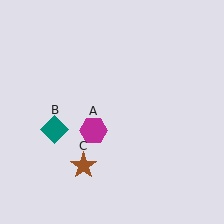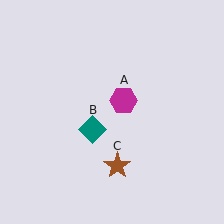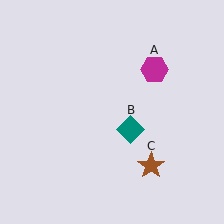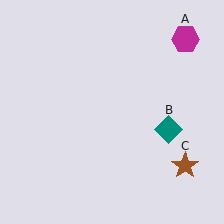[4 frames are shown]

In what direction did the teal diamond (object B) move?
The teal diamond (object B) moved right.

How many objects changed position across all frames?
3 objects changed position: magenta hexagon (object A), teal diamond (object B), brown star (object C).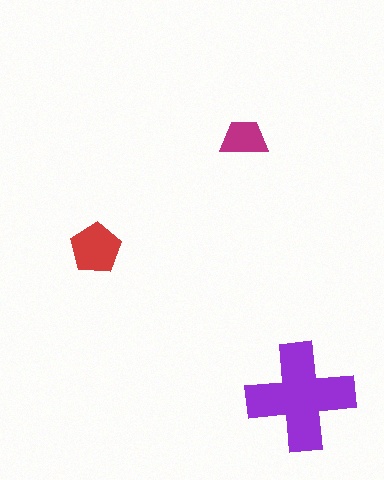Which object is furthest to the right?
The purple cross is rightmost.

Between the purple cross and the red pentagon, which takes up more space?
The purple cross.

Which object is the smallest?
The magenta trapezoid.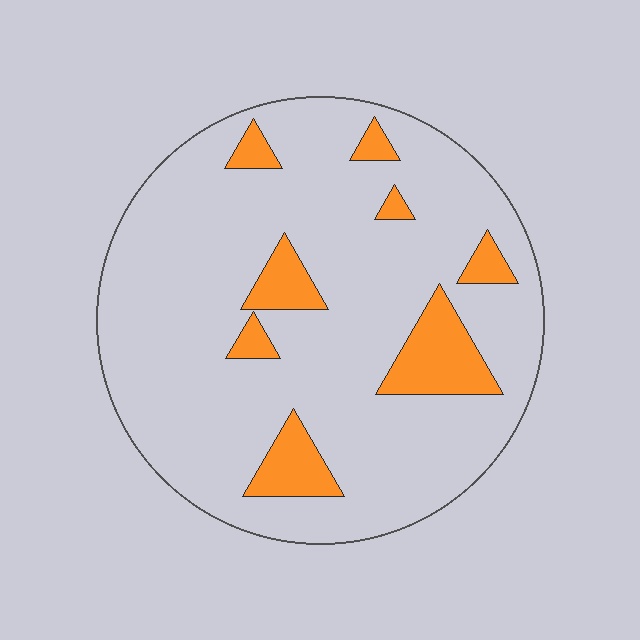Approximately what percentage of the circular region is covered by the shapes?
Approximately 15%.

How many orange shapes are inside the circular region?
8.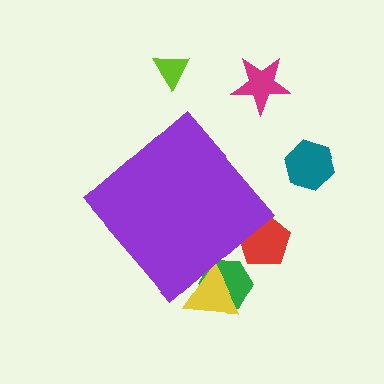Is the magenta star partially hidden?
No, the magenta star is fully visible.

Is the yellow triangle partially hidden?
Yes, the yellow triangle is partially hidden behind the purple diamond.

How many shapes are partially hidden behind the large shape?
3 shapes are partially hidden.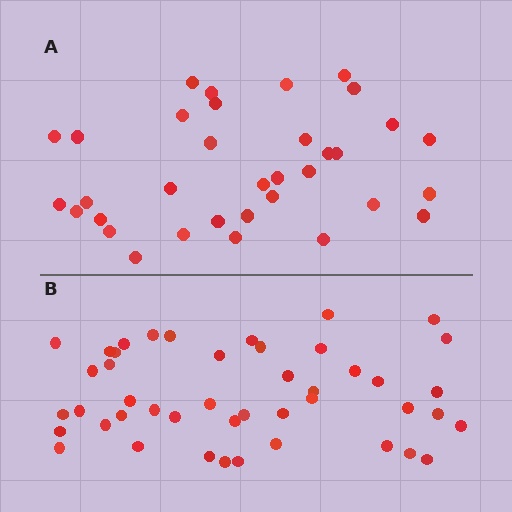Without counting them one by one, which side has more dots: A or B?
Region B (the bottom region) has more dots.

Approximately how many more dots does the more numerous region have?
Region B has roughly 12 or so more dots than region A.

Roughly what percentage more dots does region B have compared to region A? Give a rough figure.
About 30% more.